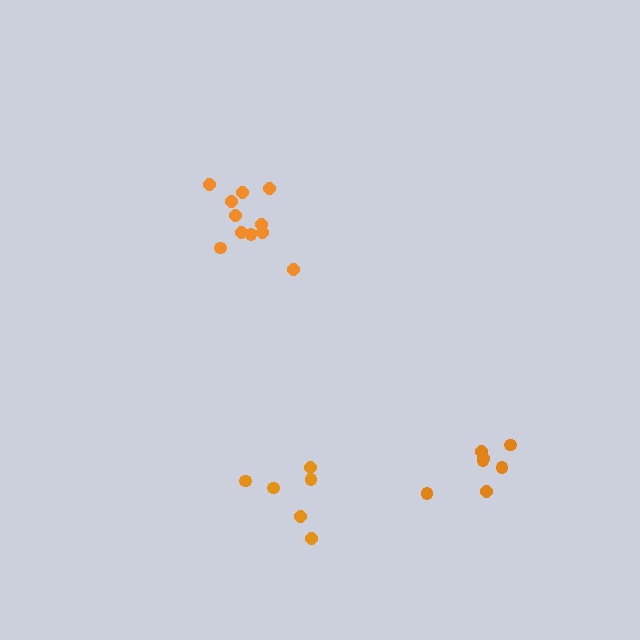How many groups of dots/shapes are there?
There are 3 groups.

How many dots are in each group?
Group 1: 7 dots, Group 2: 11 dots, Group 3: 6 dots (24 total).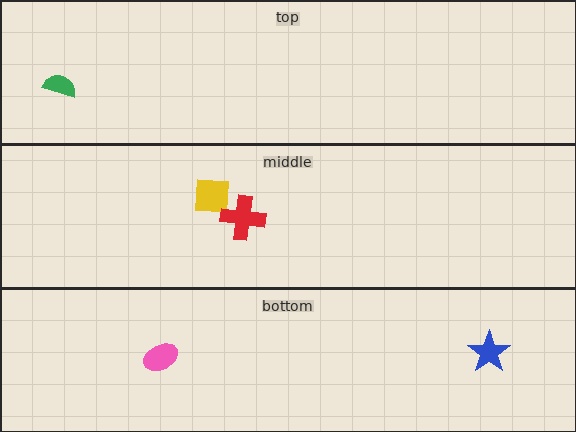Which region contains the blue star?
The bottom region.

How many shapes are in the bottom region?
2.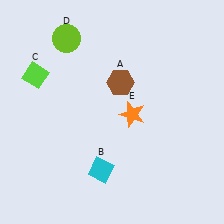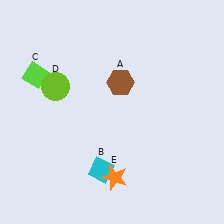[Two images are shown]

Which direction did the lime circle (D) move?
The lime circle (D) moved down.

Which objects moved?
The objects that moved are: the lime circle (D), the orange star (E).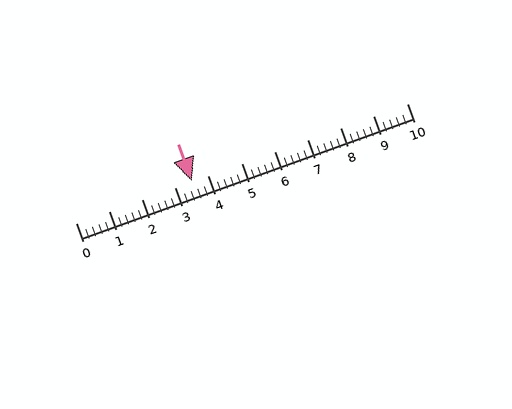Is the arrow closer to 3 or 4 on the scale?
The arrow is closer to 4.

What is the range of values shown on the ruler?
The ruler shows values from 0 to 10.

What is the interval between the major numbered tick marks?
The major tick marks are spaced 1 units apart.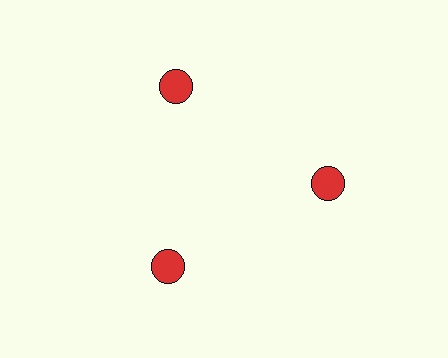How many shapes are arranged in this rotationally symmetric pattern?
There are 3 shapes, arranged in 3 groups of 1.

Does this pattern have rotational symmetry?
Yes, this pattern has 3-fold rotational symmetry. It looks the same after rotating 120 degrees around the center.